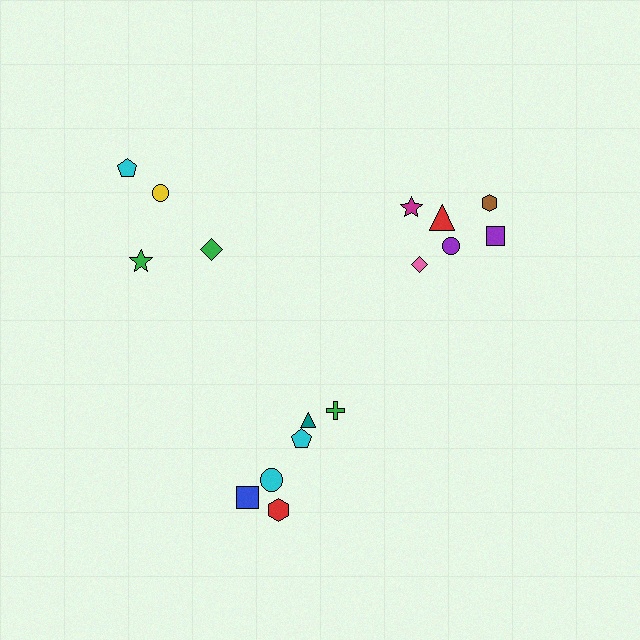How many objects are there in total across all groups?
There are 16 objects.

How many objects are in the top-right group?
There are 6 objects.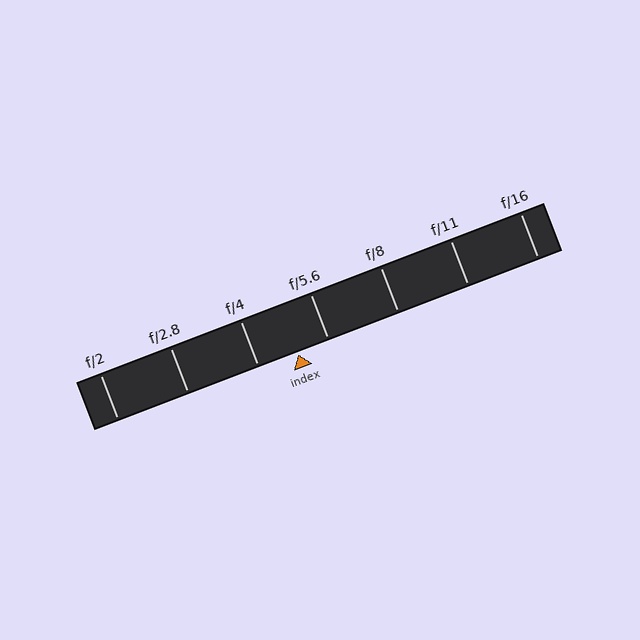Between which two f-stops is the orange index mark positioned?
The index mark is between f/4 and f/5.6.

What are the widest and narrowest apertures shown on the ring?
The widest aperture shown is f/2 and the narrowest is f/16.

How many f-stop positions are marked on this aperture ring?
There are 7 f-stop positions marked.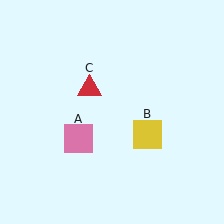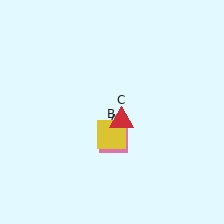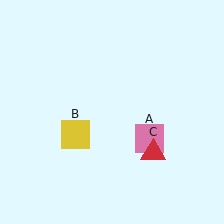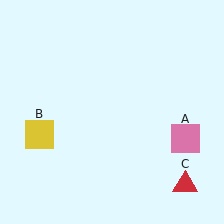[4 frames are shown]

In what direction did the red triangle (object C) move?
The red triangle (object C) moved down and to the right.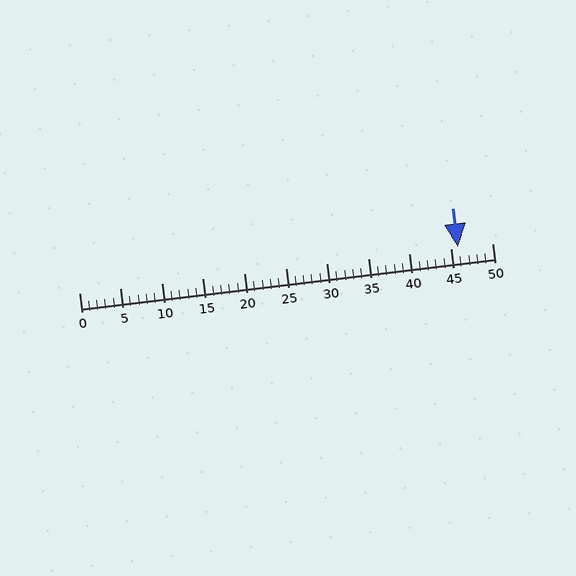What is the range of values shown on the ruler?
The ruler shows values from 0 to 50.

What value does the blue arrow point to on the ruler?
The blue arrow points to approximately 46.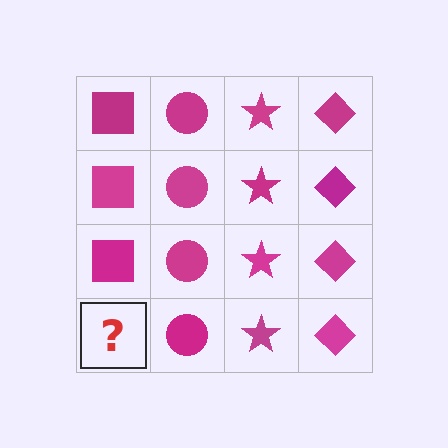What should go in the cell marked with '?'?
The missing cell should contain a magenta square.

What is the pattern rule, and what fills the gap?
The rule is that each column has a consistent shape. The gap should be filled with a magenta square.